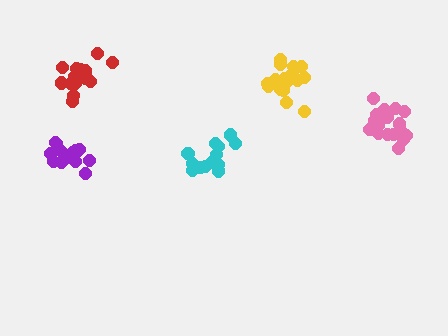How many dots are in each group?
Group 1: 15 dots, Group 2: 17 dots, Group 3: 15 dots, Group 4: 17 dots, Group 5: 14 dots (78 total).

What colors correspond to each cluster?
The clusters are colored: red, yellow, purple, pink, cyan.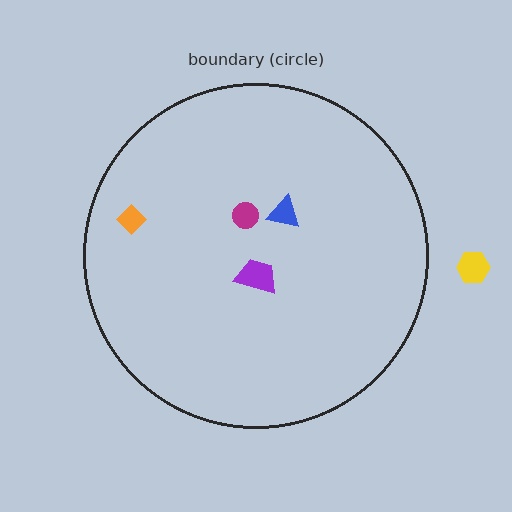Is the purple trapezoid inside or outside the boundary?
Inside.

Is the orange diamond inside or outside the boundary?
Inside.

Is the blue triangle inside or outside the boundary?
Inside.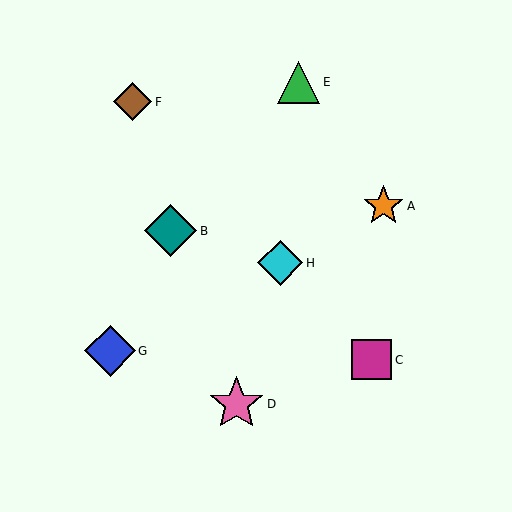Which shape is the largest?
The pink star (labeled D) is the largest.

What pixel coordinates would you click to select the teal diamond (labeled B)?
Click at (170, 231) to select the teal diamond B.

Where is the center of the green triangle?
The center of the green triangle is at (299, 82).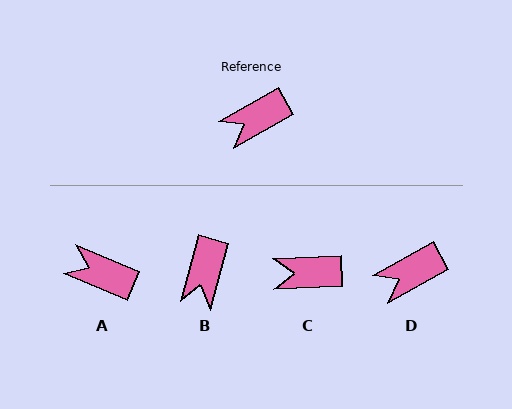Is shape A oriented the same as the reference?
No, it is off by about 52 degrees.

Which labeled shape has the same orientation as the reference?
D.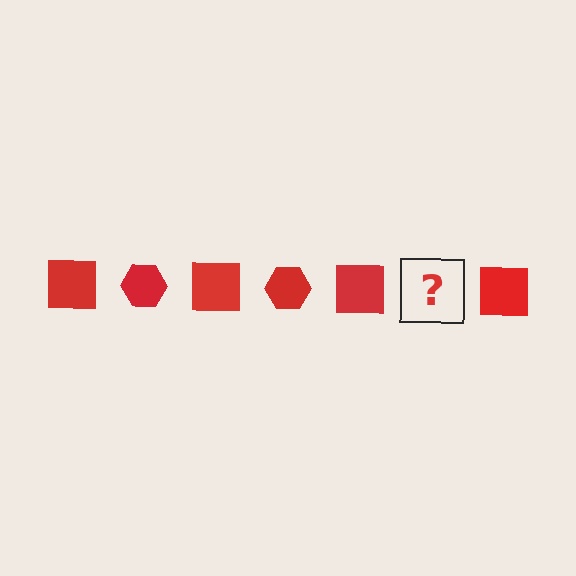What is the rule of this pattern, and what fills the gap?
The rule is that the pattern cycles through square, hexagon shapes in red. The gap should be filled with a red hexagon.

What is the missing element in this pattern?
The missing element is a red hexagon.